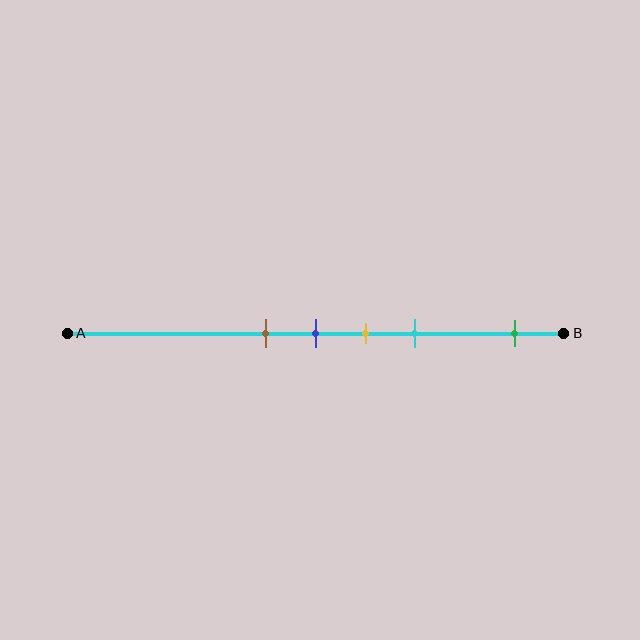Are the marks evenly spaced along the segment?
No, the marks are not evenly spaced.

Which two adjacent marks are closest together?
The brown and blue marks are the closest adjacent pair.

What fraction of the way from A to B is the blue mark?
The blue mark is approximately 50% (0.5) of the way from A to B.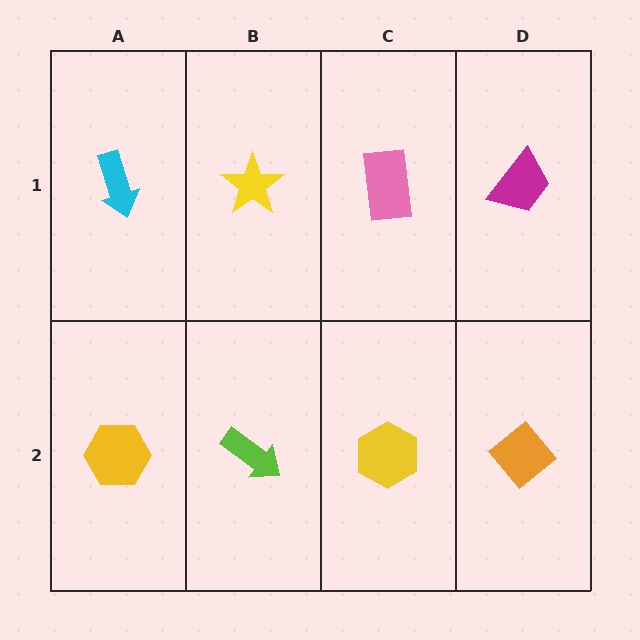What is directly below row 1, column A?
A yellow hexagon.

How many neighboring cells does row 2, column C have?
3.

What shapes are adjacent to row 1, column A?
A yellow hexagon (row 2, column A), a yellow star (row 1, column B).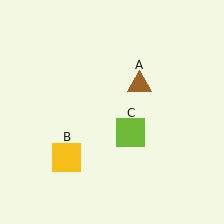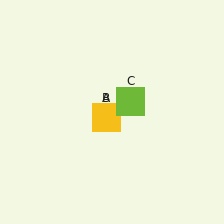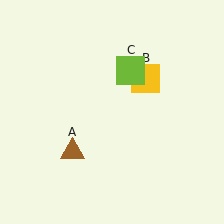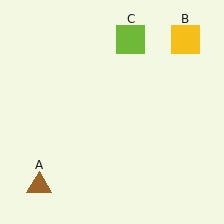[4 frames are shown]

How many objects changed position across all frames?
3 objects changed position: brown triangle (object A), yellow square (object B), lime square (object C).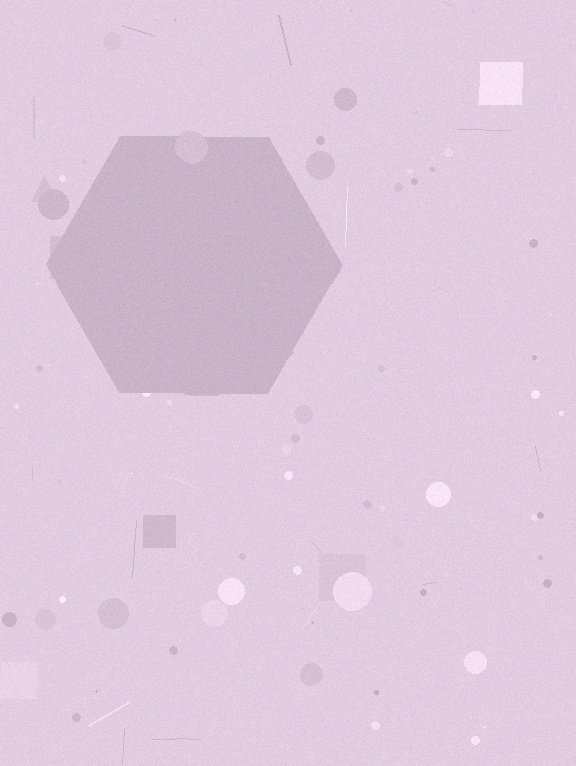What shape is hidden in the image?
A hexagon is hidden in the image.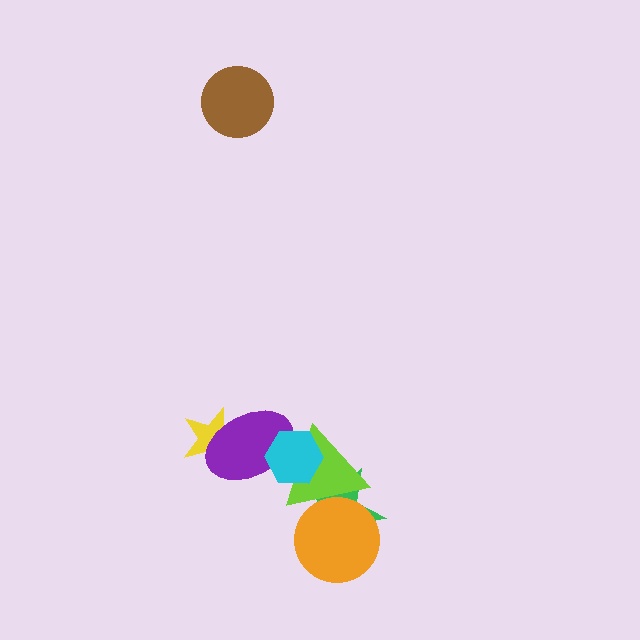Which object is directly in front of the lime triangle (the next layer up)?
The orange circle is directly in front of the lime triangle.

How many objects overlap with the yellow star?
1 object overlaps with the yellow star.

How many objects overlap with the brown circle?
0 objects overlap with the brown circle.